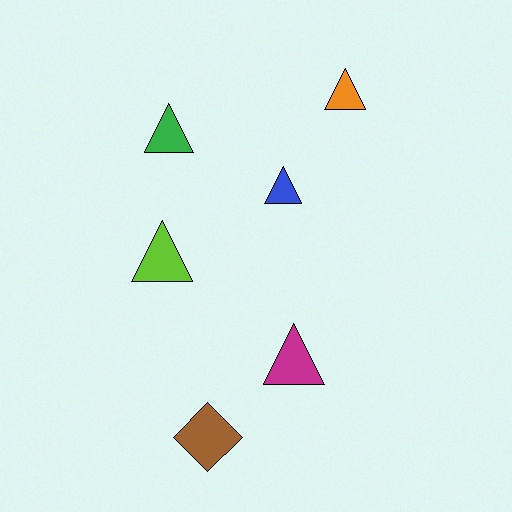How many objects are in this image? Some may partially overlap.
There are 6 objects.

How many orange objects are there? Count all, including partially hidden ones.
There is 1 orange object.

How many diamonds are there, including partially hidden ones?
There is 1 diamond.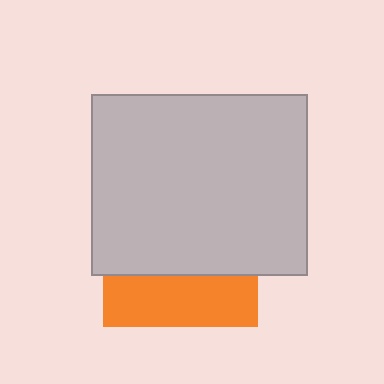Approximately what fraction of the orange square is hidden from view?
Roughly 67% of the orange square is hidden behind the light gray rectangle.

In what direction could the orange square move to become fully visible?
The orange square could move down. That would shift it out from behind the light gray rectangle entirely.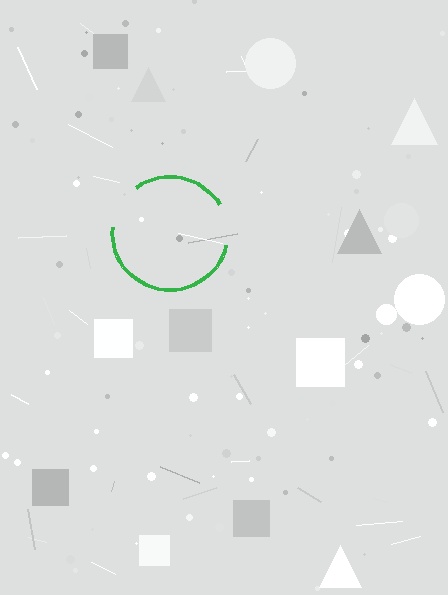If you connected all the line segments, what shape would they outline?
They would outline a circle.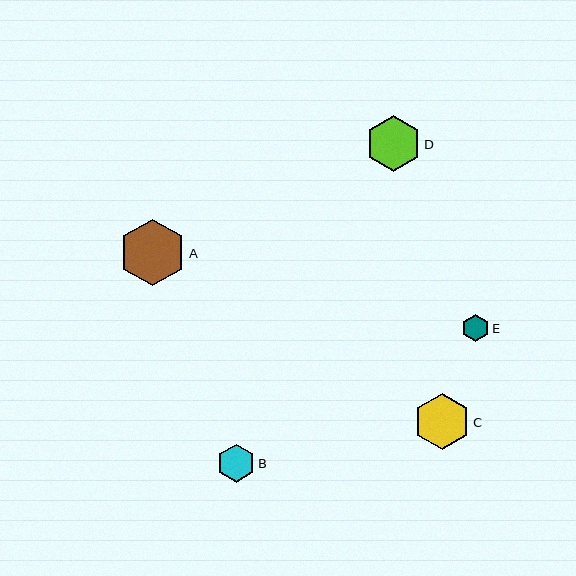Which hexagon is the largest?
Hexagon A is the largest with a size of approximately 66 pixels.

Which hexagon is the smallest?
Hexagon E is the smallest with a size of approximately 27 pixels.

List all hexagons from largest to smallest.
From largest to smallest: A, C, D, B, E.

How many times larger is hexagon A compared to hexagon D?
Hexagon A is approximately 1.2 times the size of hexagon D.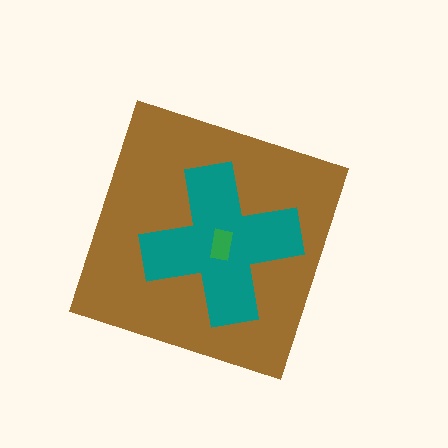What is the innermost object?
The green rectangle.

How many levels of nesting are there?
3.